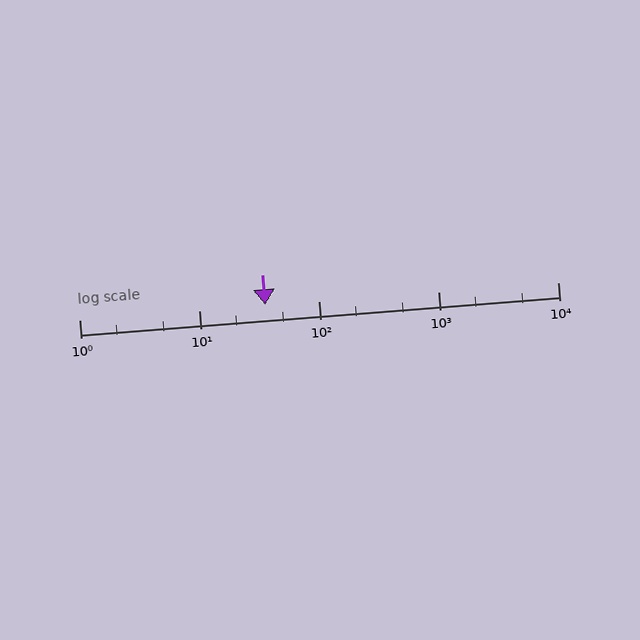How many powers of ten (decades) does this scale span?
The scale spans 4 decades, from 1 to 10000.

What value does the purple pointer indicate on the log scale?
The pointer indicates approximately 36.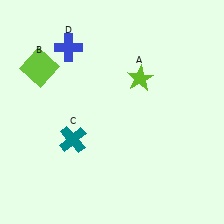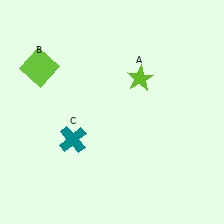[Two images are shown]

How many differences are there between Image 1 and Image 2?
There is 1 difference between the two images.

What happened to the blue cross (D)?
The blue cross (D) was removed in Image 2. It was in the top-left area of Image 1.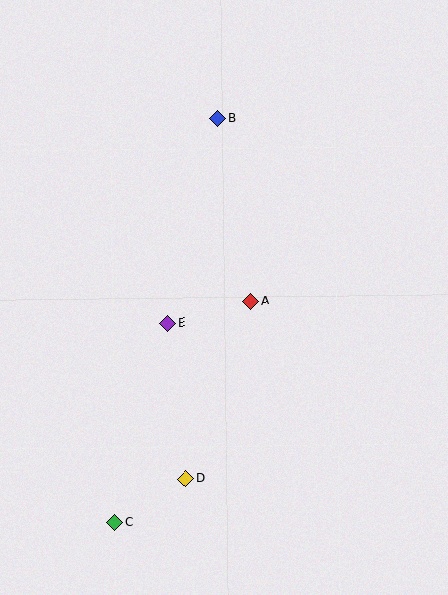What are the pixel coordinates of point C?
Point C is at (115, 523).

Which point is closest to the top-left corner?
Point B is closest to the top-left corner.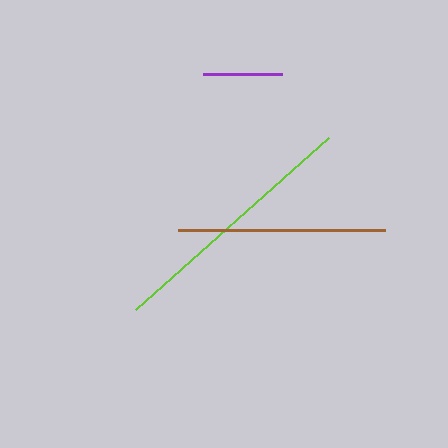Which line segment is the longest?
The lime line is the longest at approximately 258 pixels.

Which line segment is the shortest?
The purple line is the shortest at approximately 79 pixels.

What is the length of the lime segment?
The lime segment is approximately 258 pixels long.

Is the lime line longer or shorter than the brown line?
The lime line is longer than the brown line.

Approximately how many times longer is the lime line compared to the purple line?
The lime line is approximately 3.3 times the length of the purple line.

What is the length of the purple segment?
The purple segment is approximately 79 pixels long.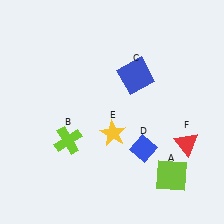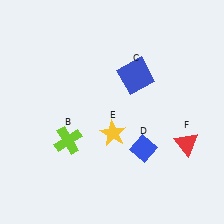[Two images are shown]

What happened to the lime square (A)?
The lime square (A) was removed in Image 2. It was in the bottom-right area of Image 1.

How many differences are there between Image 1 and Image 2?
There is 1 difference between the two images.